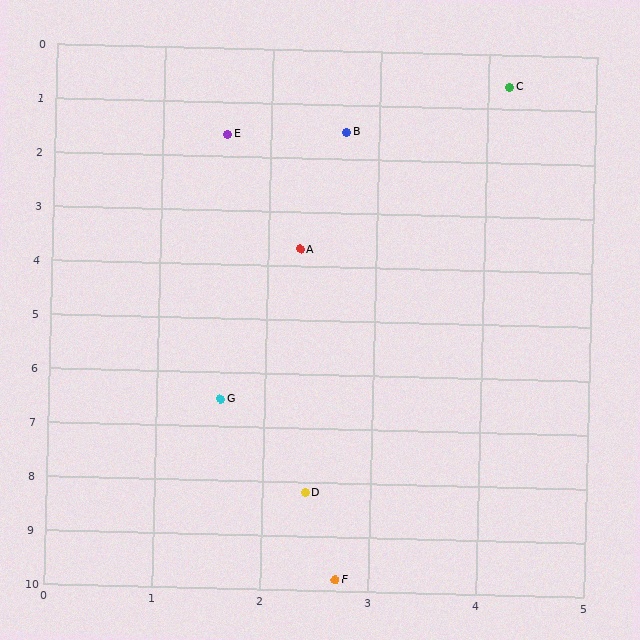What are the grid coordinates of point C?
Point C is at approximately (4.2, 0.6).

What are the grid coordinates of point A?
Point A is at approximately (2.3, 3.7).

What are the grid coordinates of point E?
Point E is at approximately (1.6, 1.6).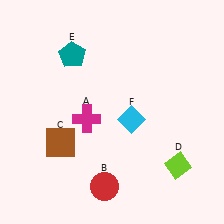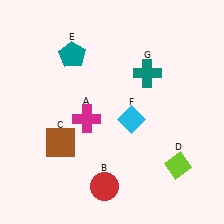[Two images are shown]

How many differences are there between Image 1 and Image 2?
There is 1 difference between the two images.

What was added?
A teal cross (G) was added in Image 2.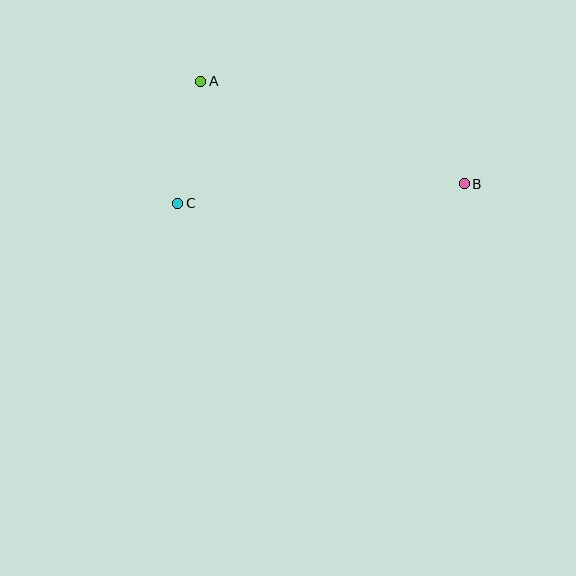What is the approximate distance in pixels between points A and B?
The distance between A and B is approximately 283 pixels.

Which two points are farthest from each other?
Points B and C are farthest from each other.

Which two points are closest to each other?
Points A and C are closest to each other.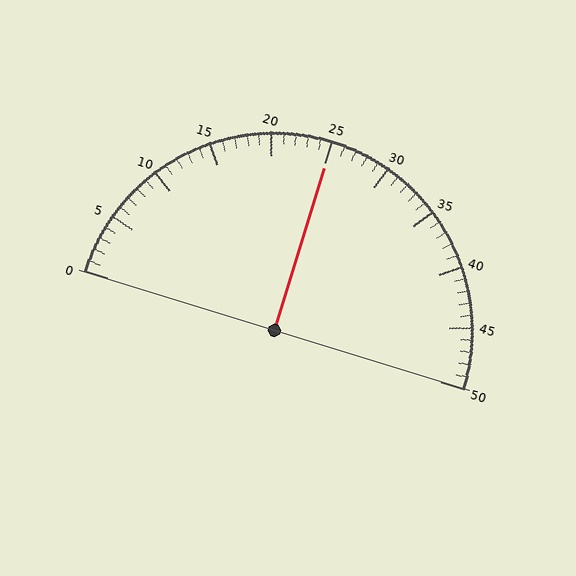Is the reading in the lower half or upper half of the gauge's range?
The reading is in the upper half of the range (0 to 50).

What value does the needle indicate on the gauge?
The needle indicates approximately 25.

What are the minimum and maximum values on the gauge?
The gauge ranges from 0 to 50.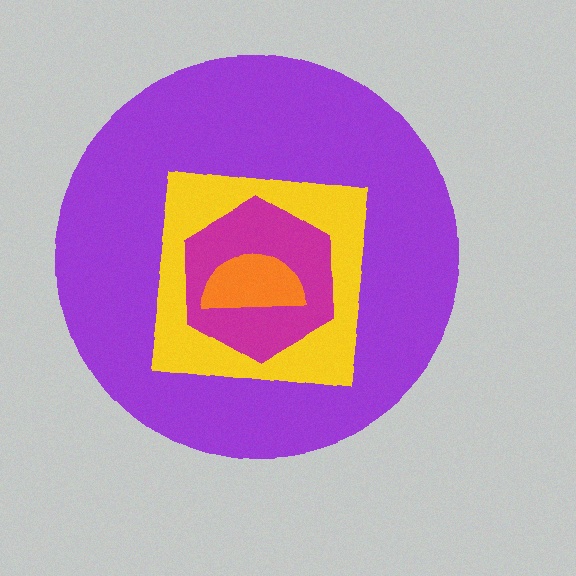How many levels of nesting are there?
4.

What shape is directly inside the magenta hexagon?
The orange semicircle.